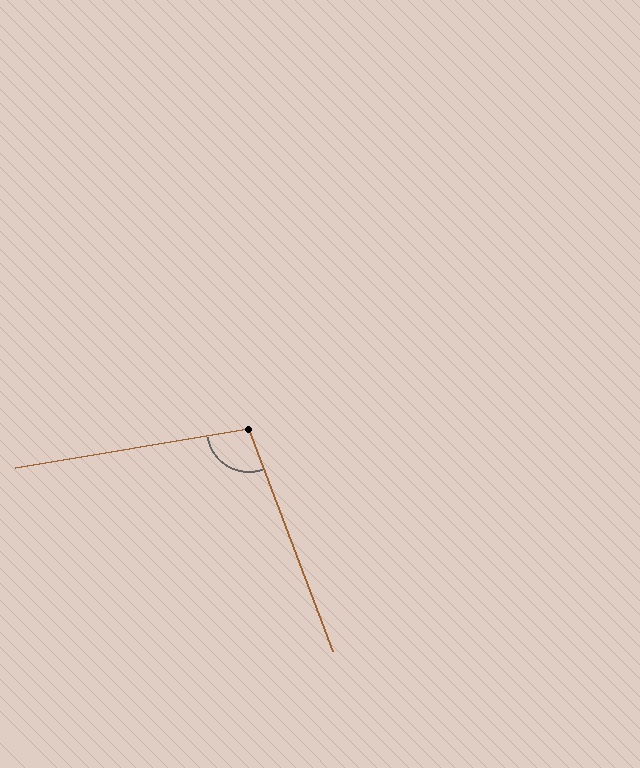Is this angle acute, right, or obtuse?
It is obtuse.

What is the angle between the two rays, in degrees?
Approximately 101 degrees.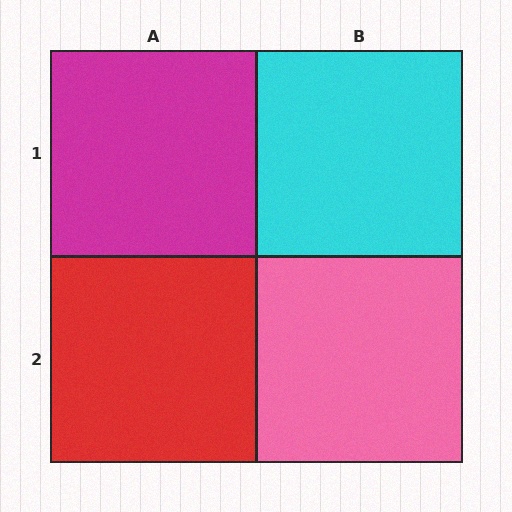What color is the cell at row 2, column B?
Pink.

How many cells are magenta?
1 cell is magenta.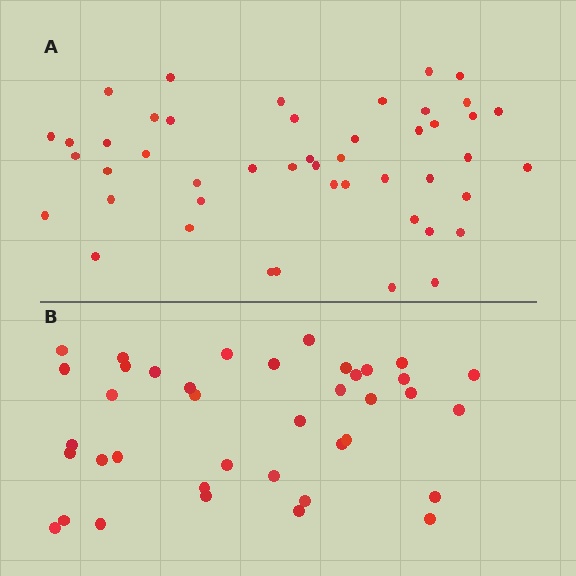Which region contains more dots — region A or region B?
Region A (the top region) has more dots.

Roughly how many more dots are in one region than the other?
Region A has roughly 8 or so more dots than region B.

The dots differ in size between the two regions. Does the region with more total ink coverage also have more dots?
No. Region B has more total ink coverage because its dots are larger, but region A actually contains more individual dots. Total area can be misleading — the number of items is what matters here.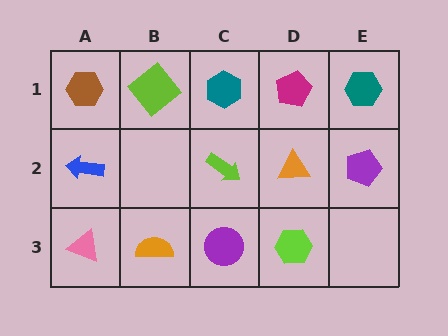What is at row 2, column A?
A blue arrow.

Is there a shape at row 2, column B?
No, that cell is empty.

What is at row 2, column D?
An orange triangle.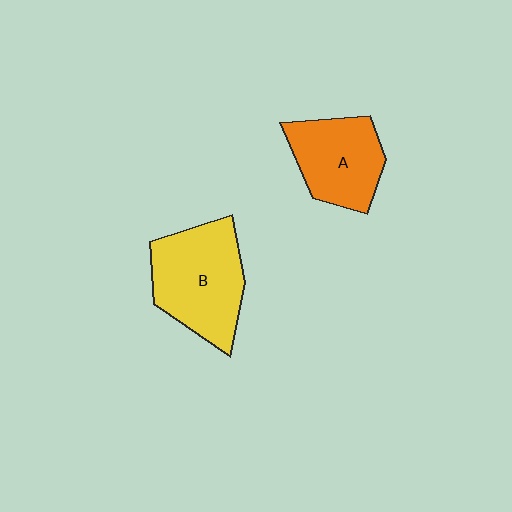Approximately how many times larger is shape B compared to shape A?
Approximately 1.3 times.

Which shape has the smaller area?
Shape A (orange).